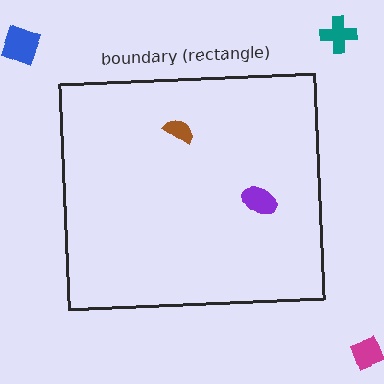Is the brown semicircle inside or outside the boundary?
Inside.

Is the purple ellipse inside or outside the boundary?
Inside.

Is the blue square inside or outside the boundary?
Outside.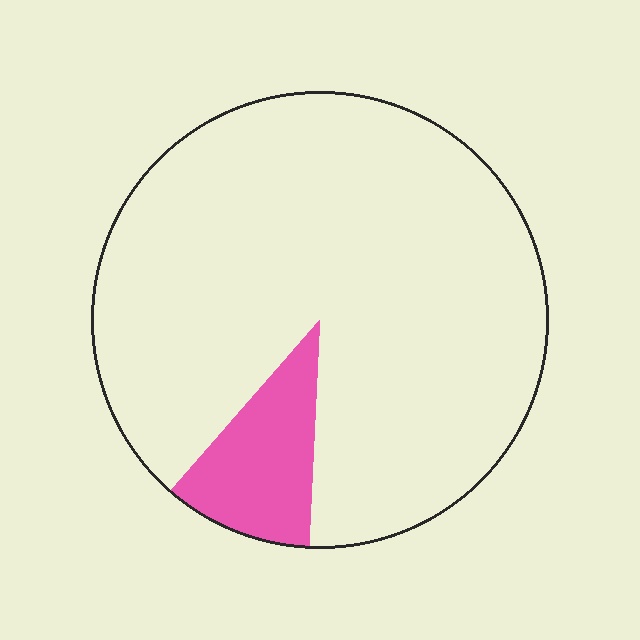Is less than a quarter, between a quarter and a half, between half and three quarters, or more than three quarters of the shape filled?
Less than a quarter.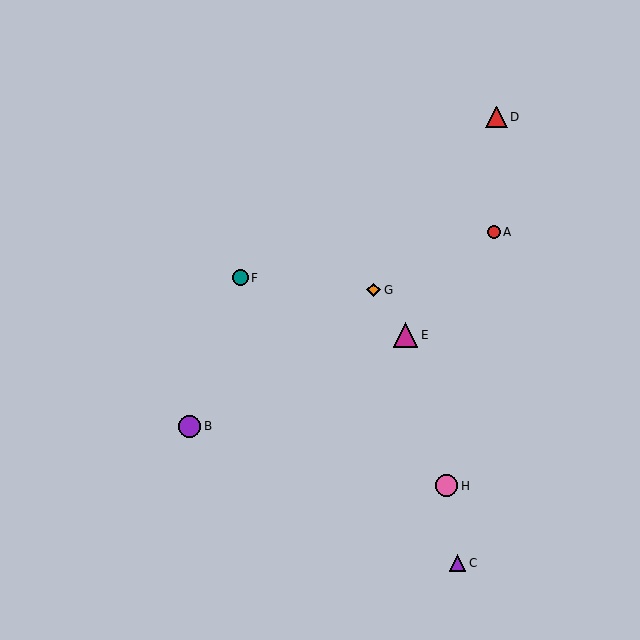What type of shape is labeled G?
Shape G is an orange diamond.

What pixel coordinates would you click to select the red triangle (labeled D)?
Click at (496, 117) to select the red triangle D.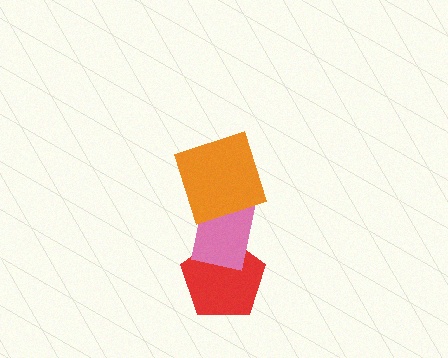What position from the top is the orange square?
The orange square is 1st from the top.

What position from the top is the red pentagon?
The red pentagon is 3rd from the top.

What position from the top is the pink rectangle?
The pink rectangle is 2nd from the top.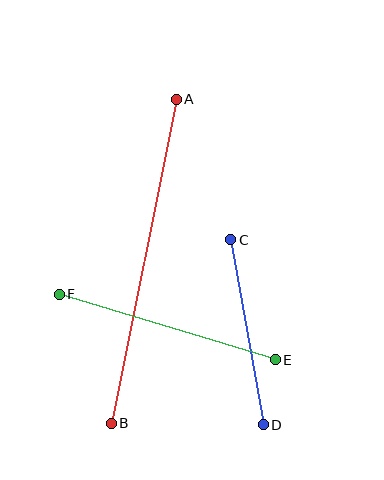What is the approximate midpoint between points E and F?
The midpoint is at approximately (167, 327) pixels.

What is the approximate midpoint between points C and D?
The midpoint is at approximately (247, 332) pixels.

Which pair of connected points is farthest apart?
Points A and B are farthest apart.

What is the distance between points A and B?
The distance is approximately 330 pixels.